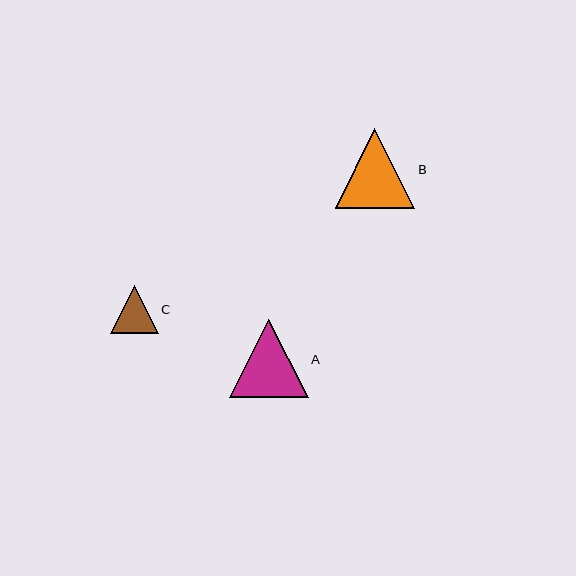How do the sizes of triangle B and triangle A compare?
Triangle B and triangle A are approximately the same size.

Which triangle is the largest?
Triangle B is the largest with a size of approximately 80 pixels.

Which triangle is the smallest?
Triangle C is the smallest with a size of approximately 48 pixels.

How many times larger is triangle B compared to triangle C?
Triangle B is approximately 1.7 times the size of triangle C.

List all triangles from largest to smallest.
From largest to smallest: B, A, C.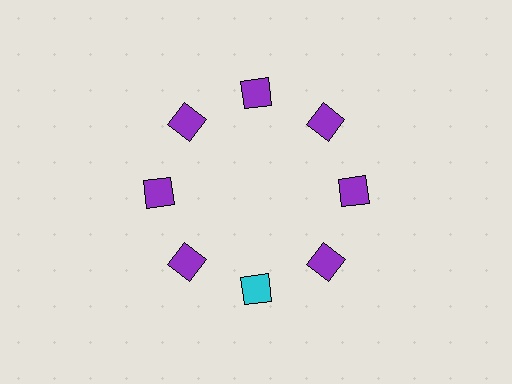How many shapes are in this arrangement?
There are 8 shapes arranged in a ring pattern.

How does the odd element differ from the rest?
It has a different color: cyan instead of purple.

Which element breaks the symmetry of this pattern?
The cyan diamond at roughly the 6 o'clock position breaks the symmetry. All other shapes are purple diamonds.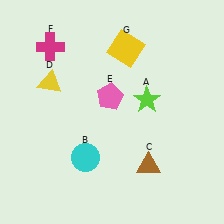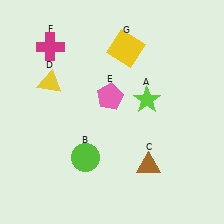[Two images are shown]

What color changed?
The circle (B) changed from cyan in Image 1 to lime in Image 2.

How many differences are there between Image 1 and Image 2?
There is 1 difference between the two images.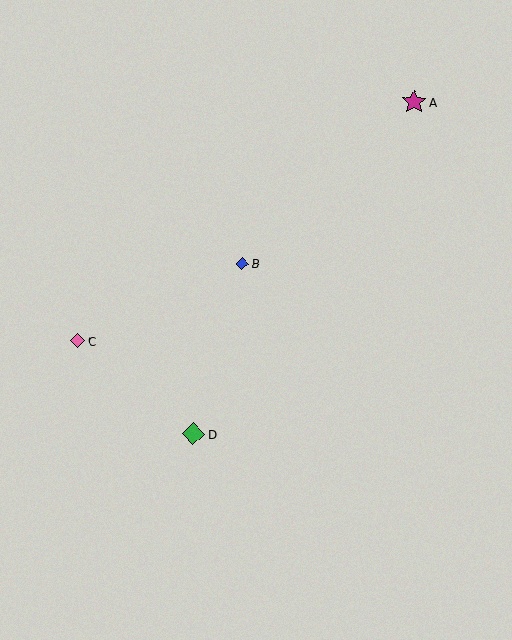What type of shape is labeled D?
Shape D is a green diamond.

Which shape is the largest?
The magenta star (labeled A) is the largest.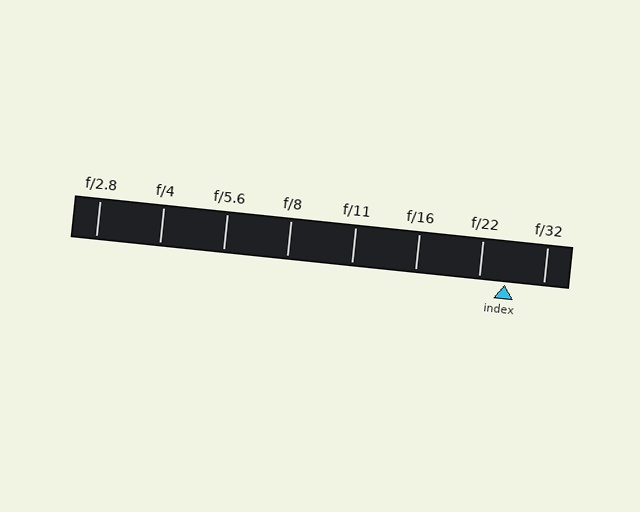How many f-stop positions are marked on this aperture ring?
There are 8 f-stop positions marked.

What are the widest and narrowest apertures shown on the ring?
The widest aperture shown is f/2.8 and the narrowest is f/32.